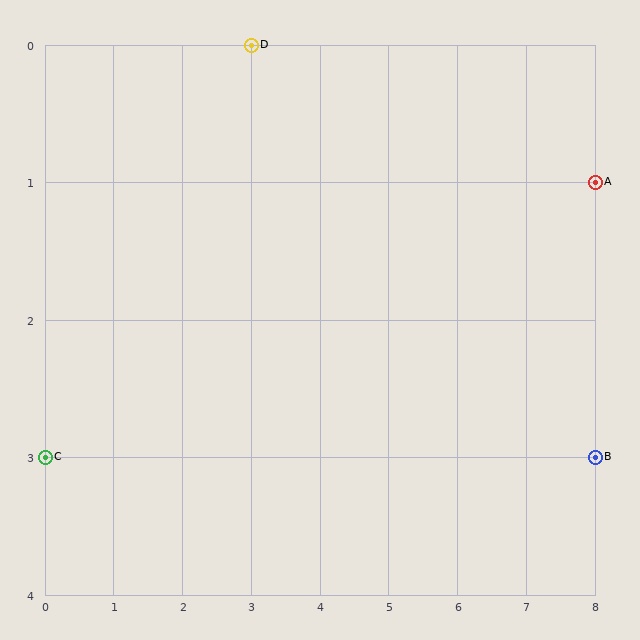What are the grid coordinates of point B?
Point B is at grid coordinates (8, 3).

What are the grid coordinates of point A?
Point A is at grid coordinates (8, 1).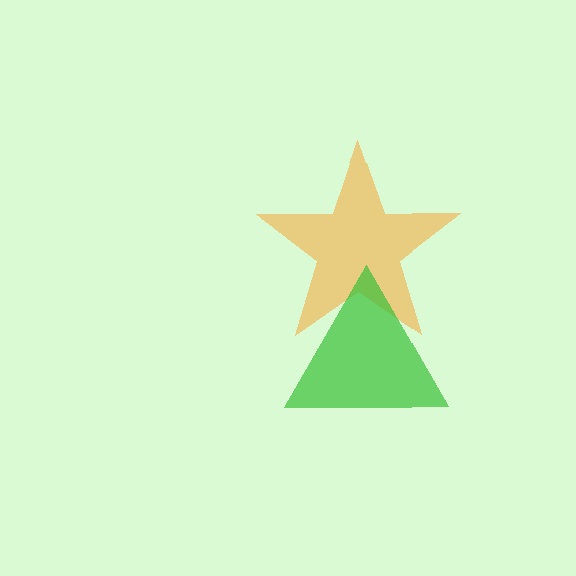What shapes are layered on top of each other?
The layered shapes are: an orange star, a green triangle.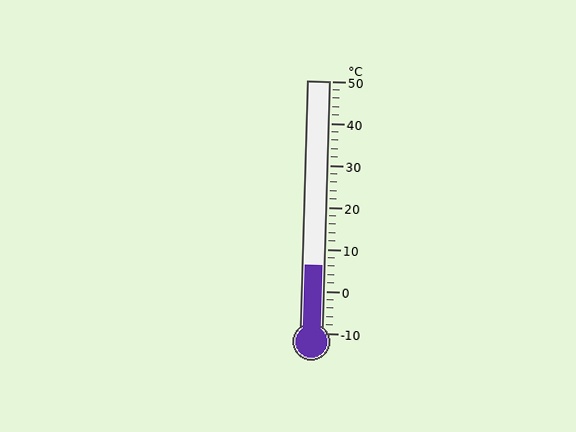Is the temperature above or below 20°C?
The temperature is below 20°C.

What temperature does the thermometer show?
The thermometer shows approximately 6°C.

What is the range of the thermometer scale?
The thermometer scale ranges from -10°C to 50°C.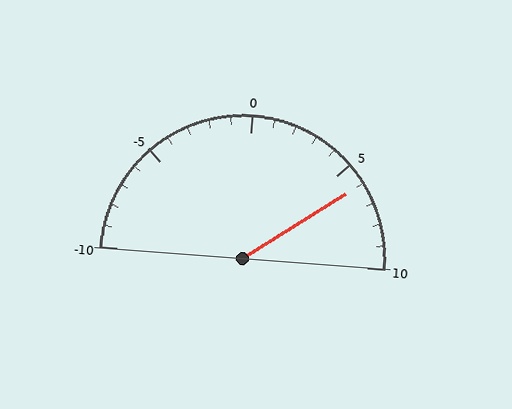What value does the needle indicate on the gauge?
The needle indicates approximately 6.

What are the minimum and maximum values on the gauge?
The gauge ranges from -10 to 10.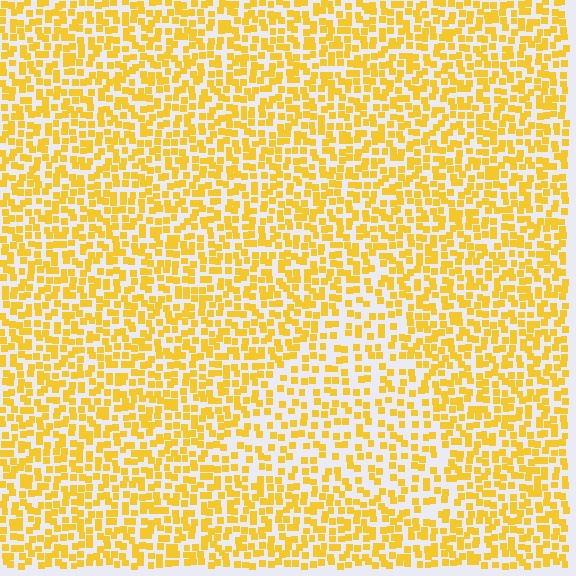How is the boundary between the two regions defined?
The boundary is defined by a change in element density (approximately 1.6x ratio). All elements are the same color, size, and shape.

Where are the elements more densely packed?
The elements are more densely packed outside the triangle boundary.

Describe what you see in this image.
The image contains small yellow elements arranged at two different densities. A triangle-shaped region is visible where the elements are less densely packed than the surrounding area.